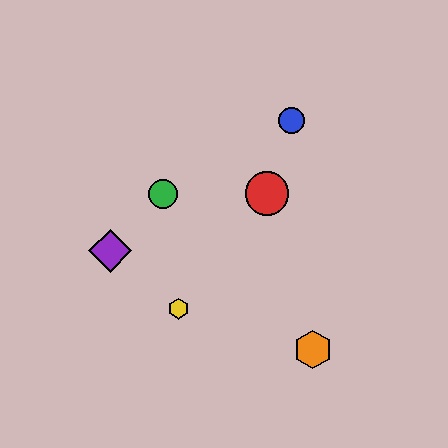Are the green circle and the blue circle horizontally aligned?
No, the green circle is at y≈194 and the blue circle is at y≈121.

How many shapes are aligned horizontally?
2 shapes (the red circle, the green circle) are aligned horizontally.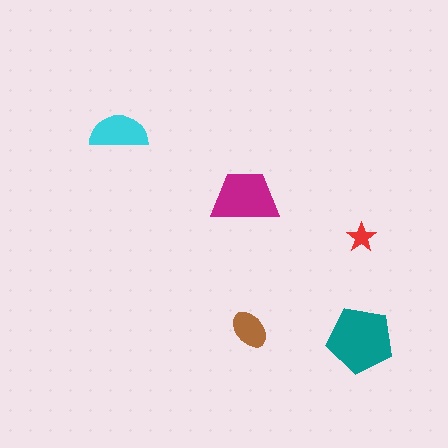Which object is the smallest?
The red star.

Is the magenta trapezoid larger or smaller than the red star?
Larger.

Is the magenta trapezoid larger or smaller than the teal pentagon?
Smaller.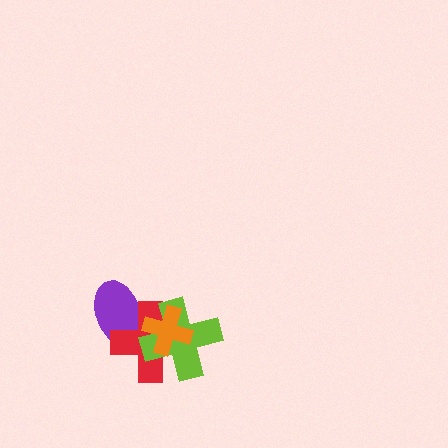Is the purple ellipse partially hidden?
Yes, it is partially covered by another shape.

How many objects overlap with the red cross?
3 objects overlap with the red cross.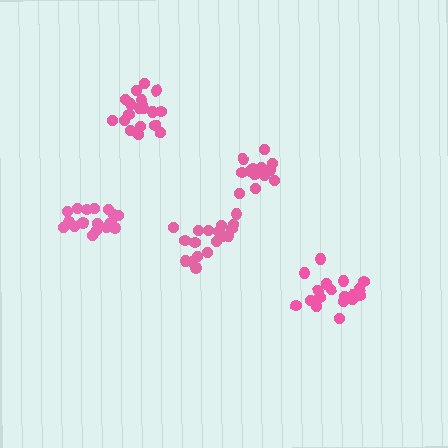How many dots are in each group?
Group 1: 19 dots, Group 2: 18 dots, Group 3: 18 dots, Group 4: 19 dots, Group 5: 14 dots (88 total).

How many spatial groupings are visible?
There are 5 spatial groupings.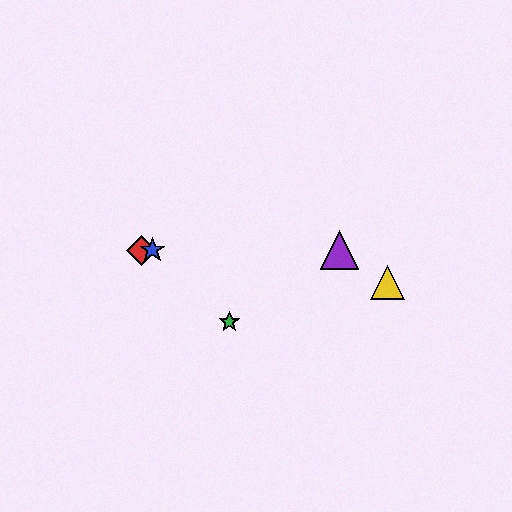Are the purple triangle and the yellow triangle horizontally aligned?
No, the purple triangle is at y≈250 and the yellow triangle is at y≈282.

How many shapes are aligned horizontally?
3 shapes (the red diamond, the blue star, the purple triangle) are aligned horizontally.